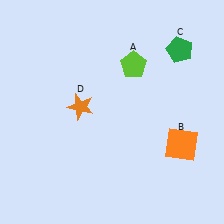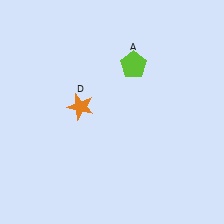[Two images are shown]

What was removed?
The orange square (B), the green pentagon (C) were removed in Image 2.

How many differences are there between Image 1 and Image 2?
There are 2 differences between the two images.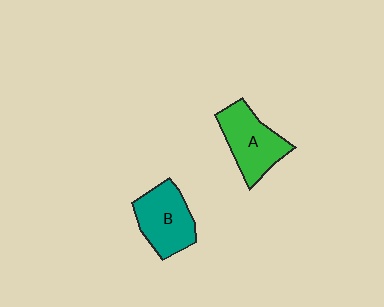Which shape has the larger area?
Shape A (green).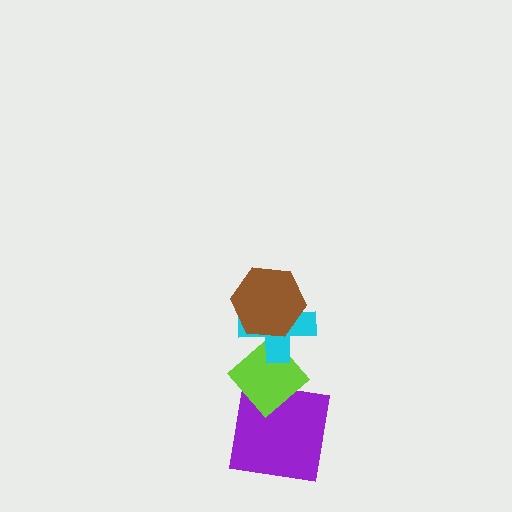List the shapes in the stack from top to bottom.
From top to bottom: the brown hexagon, the cyan cross, the lime diamond, the purple square.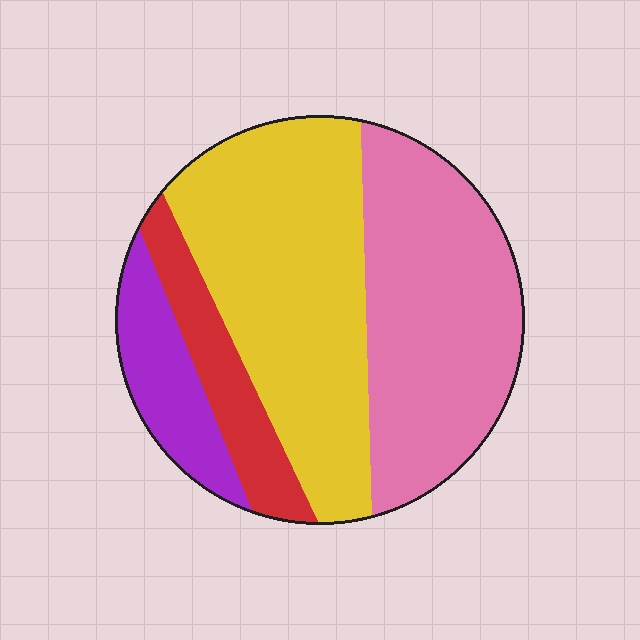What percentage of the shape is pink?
Pink takes up between a quarter and a half of the shape.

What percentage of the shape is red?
Red covers about 10% of the shape.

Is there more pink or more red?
Pink.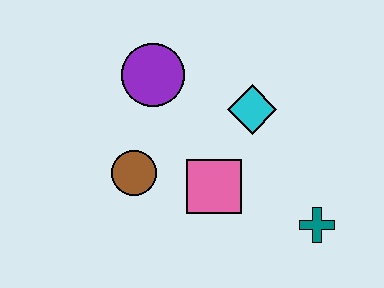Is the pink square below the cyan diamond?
Yes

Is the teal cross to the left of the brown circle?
No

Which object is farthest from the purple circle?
The teal cross is farthest from the purple circle.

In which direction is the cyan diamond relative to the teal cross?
The cyan diamond is above the teal cross.